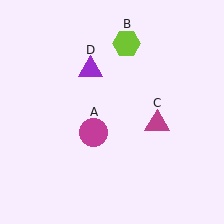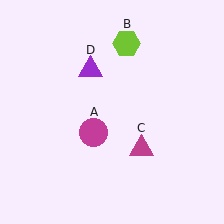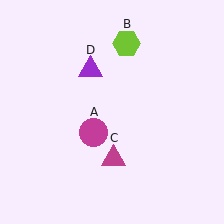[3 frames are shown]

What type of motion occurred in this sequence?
The magenta triangle (object C) rotated clockwise around the center of the scene.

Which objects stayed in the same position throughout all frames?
Magenta circle (object A) and lime hexagon (object B) and purple triangle (object D) remained stationary.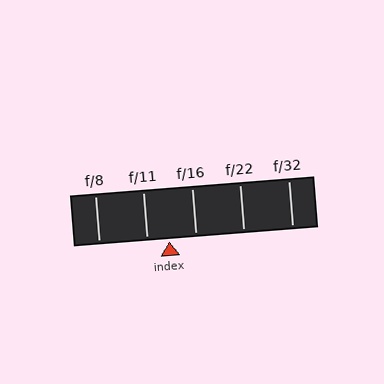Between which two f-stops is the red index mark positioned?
The index mark is between f/11 and f/16.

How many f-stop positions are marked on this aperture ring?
There are 5 f-stop positions marked.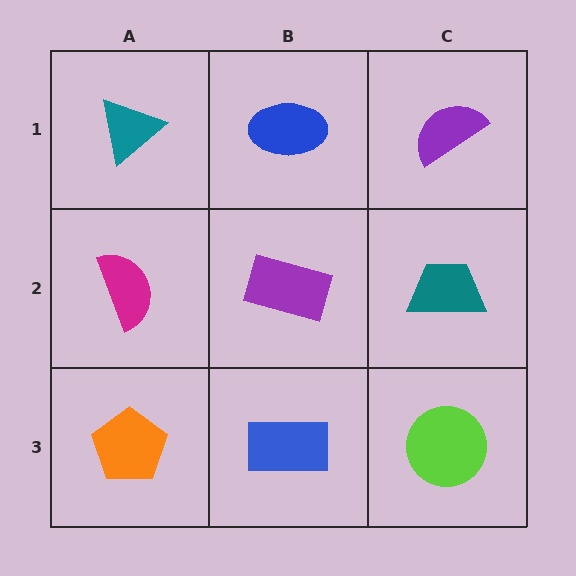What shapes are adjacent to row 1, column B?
A purple rectangle (row 2, column B), a teal triangle (row 1, column A), a purple semicircle (row 1, column C).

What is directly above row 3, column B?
A purple rectangle.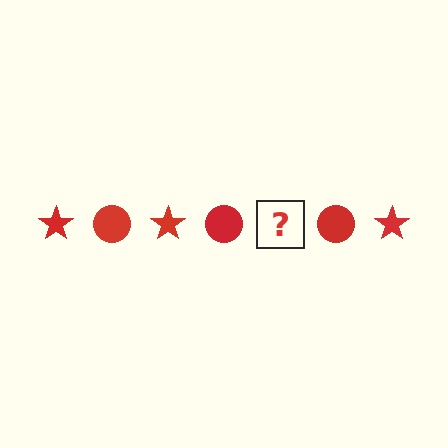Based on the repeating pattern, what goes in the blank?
The blank should be a red star.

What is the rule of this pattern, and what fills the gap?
The rule is that the pattern cycles through star, circle shapes in red. The gap should be filled with a red star.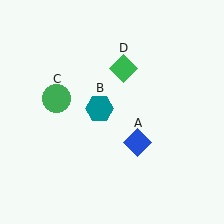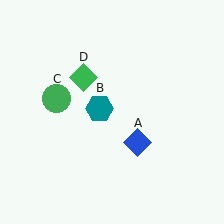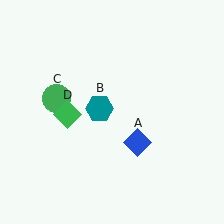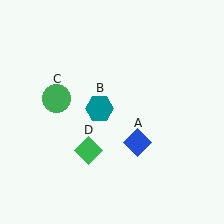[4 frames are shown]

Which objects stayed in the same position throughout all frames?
Blue diamond (object A) and teal hexagon (object B) and green circle (object C) remained stationary.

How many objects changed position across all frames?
1 object changed position: green diamond (object D).